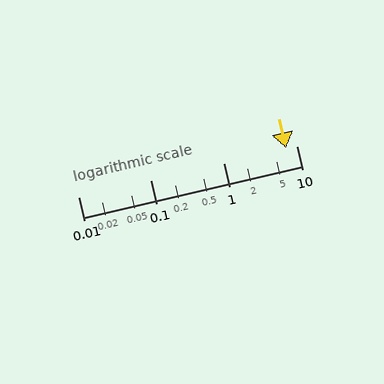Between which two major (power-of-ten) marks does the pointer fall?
The pointer is between 1 and 10.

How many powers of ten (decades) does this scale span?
The scale spans 3 decades, from 0.01 to 10.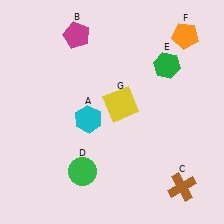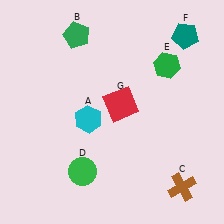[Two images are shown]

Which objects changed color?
B changed from magenta to green. F changed from orange to teal. G changed from yellow to red.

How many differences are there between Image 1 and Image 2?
There are 3 differences between the two images.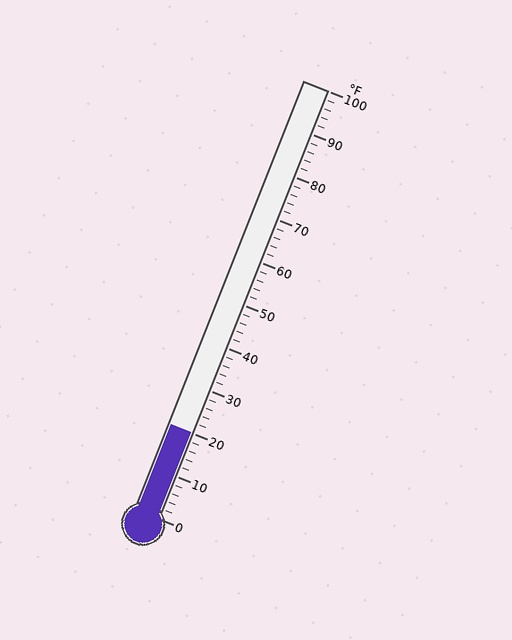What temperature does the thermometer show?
The thermometer shows approximately 20°F.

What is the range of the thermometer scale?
The thermometer scale ranges from 0°F to 100°F.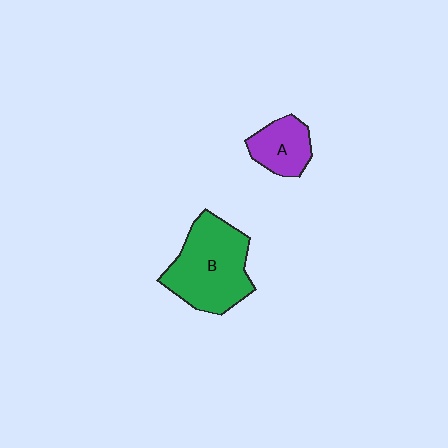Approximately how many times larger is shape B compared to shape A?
Approximately 2.2 times.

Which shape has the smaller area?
Shape A (purple).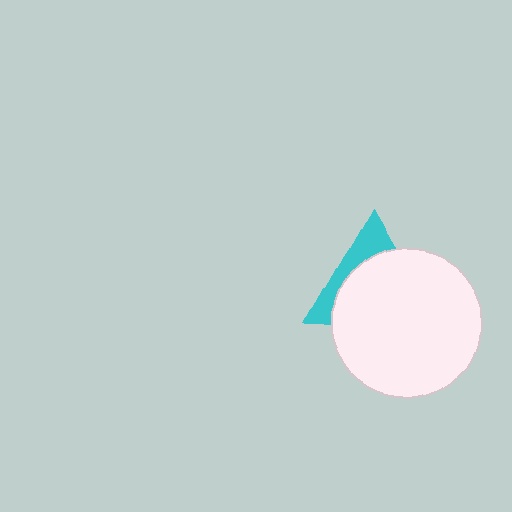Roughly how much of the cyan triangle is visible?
A small part of it is visible (roughly 31%).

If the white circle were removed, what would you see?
You would see the complete cyan triangle.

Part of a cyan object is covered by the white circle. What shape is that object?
It is a triangle.